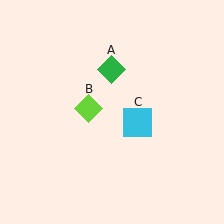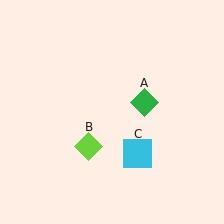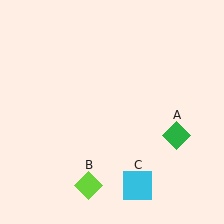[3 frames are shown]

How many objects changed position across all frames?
3 objects changed position: green diamond (object A), lime diamond (object B), cyan square (object C).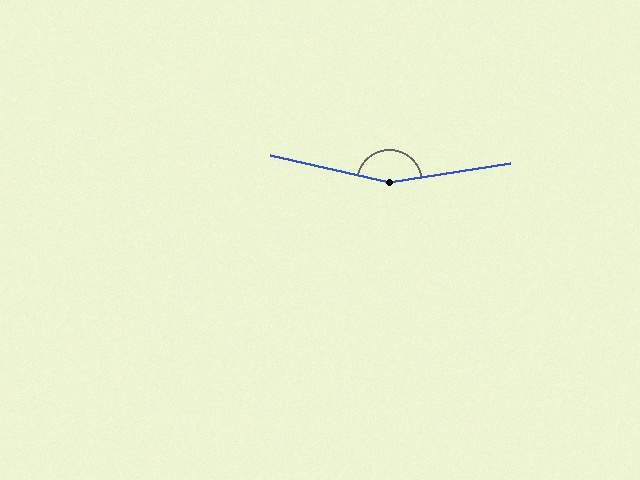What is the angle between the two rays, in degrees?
Approximately 158 degrees.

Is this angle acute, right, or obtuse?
It is obtuse.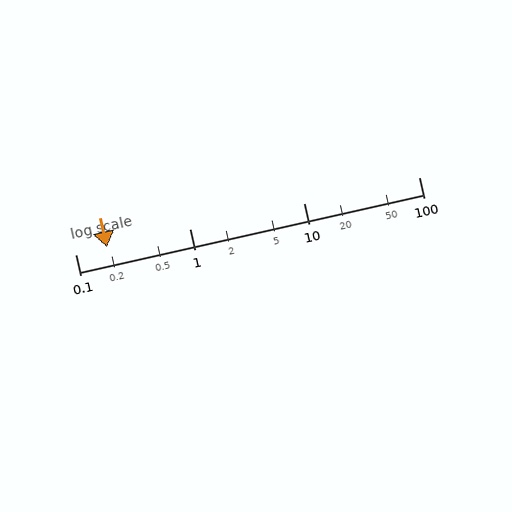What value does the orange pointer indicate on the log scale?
The pointer indicates approximately 0.19.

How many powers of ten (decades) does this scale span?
The scale spans 3 decades, from 0.1 to 100.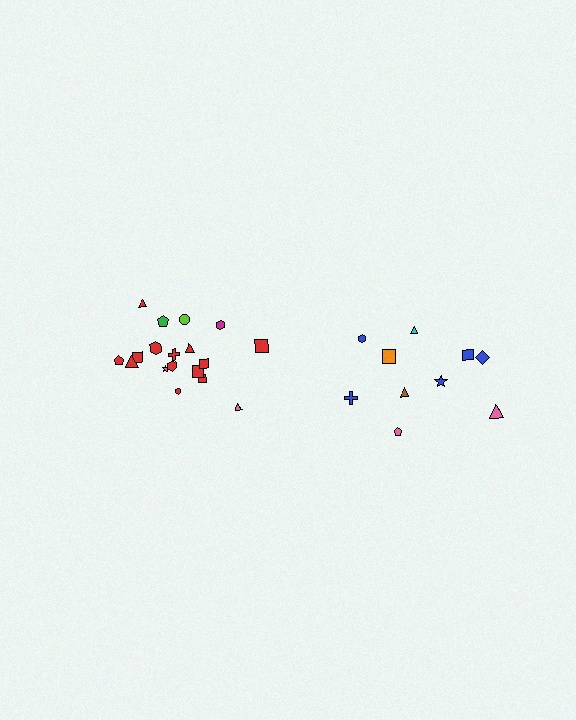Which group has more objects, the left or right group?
The left group.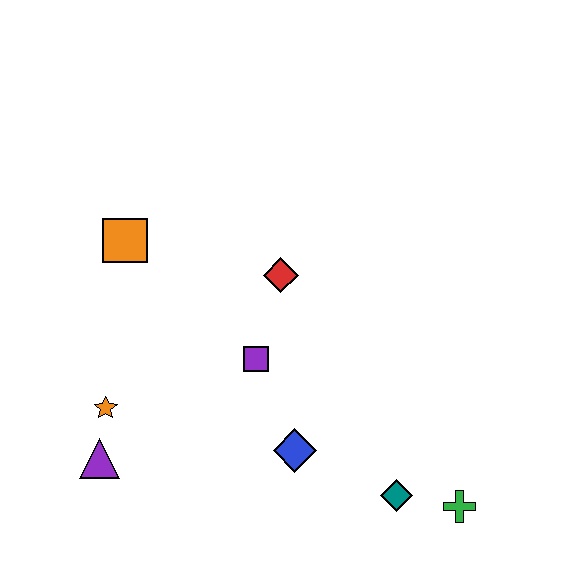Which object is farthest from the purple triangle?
The green cross is farthest from the purple triangle.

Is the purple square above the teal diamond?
Yes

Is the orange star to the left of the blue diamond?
Yes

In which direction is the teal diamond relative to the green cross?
The teal diamond is to the left of the green cross.